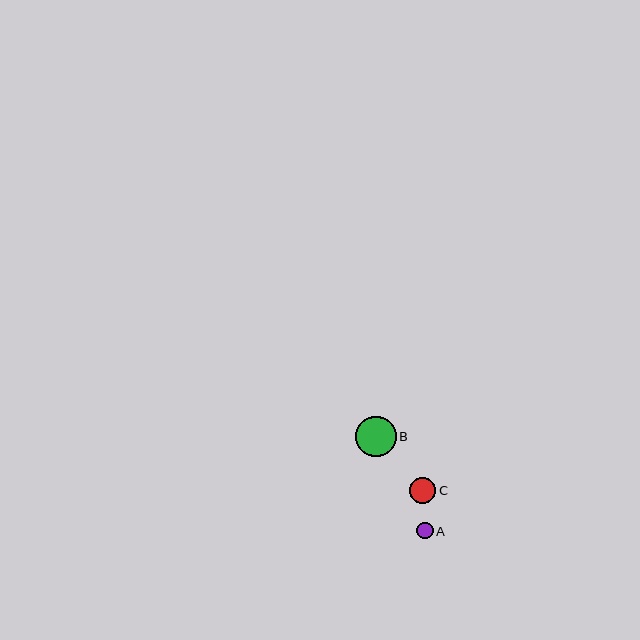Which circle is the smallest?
Circle A is the smallest with a size of approximately 17 pixels.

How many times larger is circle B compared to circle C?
Circle B is approximately 1.5 times the size of circle C.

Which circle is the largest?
Circle B is the largest with a size of approximately 40 pixels.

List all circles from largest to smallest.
From largest to smallest: B, C, A.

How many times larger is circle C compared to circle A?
Circle C is approximately 1.6 times the size of circle A.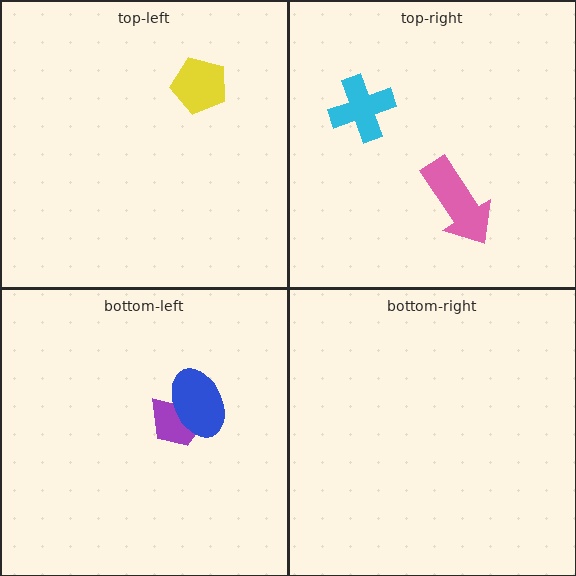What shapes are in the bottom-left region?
The purple trapezoid, the blue ellipse.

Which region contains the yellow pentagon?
The top-left region.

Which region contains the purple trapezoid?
The bottom-left region.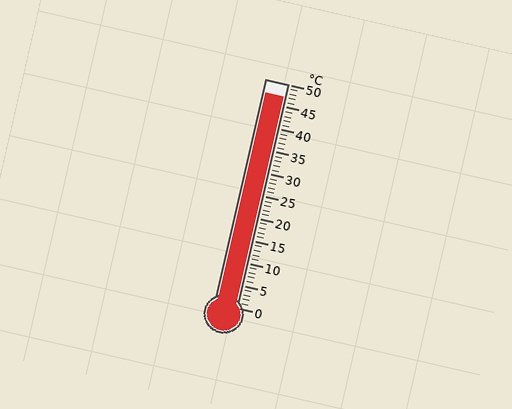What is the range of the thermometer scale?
The thermometer scale ranges from 0°C to 50°C.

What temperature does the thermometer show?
The thermometer shows approximately 47°C.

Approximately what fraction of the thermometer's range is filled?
The thermometer is filled to approximately 95% of its range.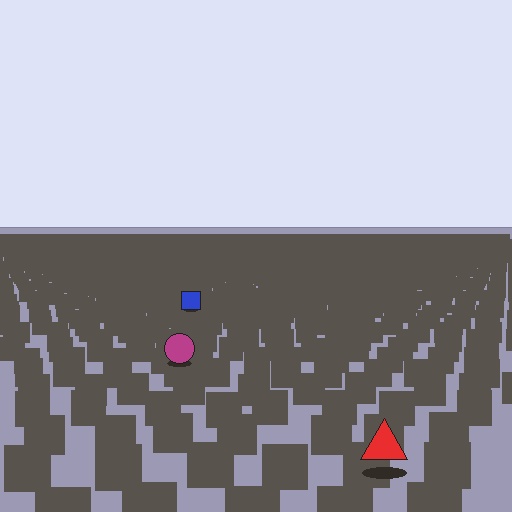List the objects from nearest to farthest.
From nearest to farthest: the red triangle, the magenta circle, the blue square.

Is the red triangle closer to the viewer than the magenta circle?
Yes. The red triangle is closer — you can tell from the texture gradient: the ground texture is coarser near it.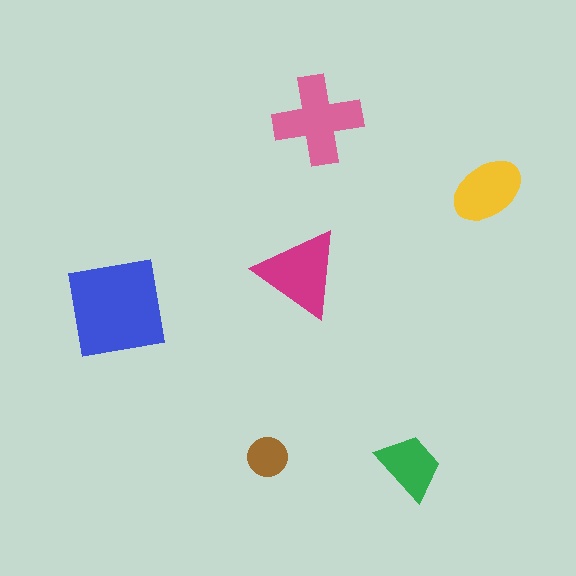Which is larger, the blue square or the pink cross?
The blue square.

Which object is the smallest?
The brown circle.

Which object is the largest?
The blue square.